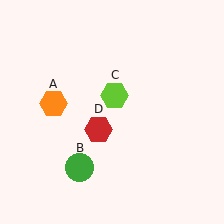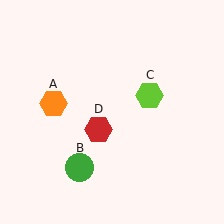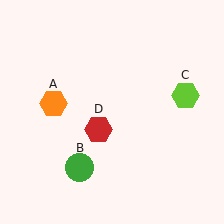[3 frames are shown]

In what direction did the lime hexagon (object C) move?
The lime hexagon (object C) moved right.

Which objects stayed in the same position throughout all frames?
Orange hexagon (object A) and green circle (object B) and red hexagon (object D) remained stationary.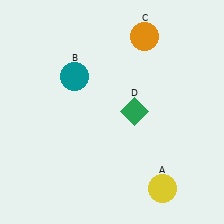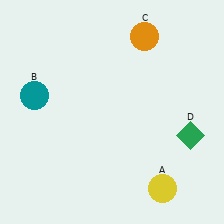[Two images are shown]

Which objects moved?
The objects that moved are: the teal circle (B), the green diamond (D).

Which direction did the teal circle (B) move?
The teal circle (B) moved left.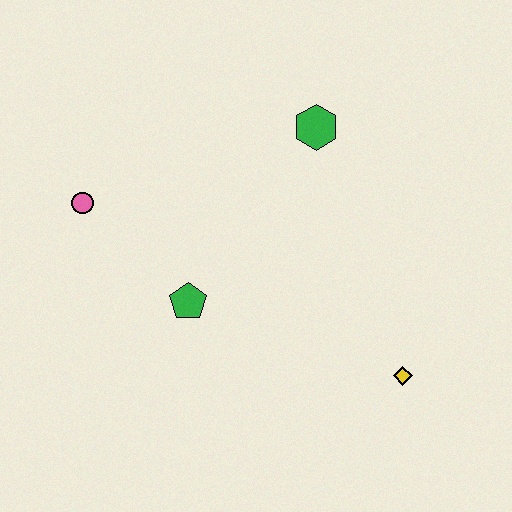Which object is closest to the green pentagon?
The pink circle is closest to the green pentagon.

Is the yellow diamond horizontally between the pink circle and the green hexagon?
No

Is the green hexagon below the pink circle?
No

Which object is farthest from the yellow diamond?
The pink circle is farthest from the yellow diamond.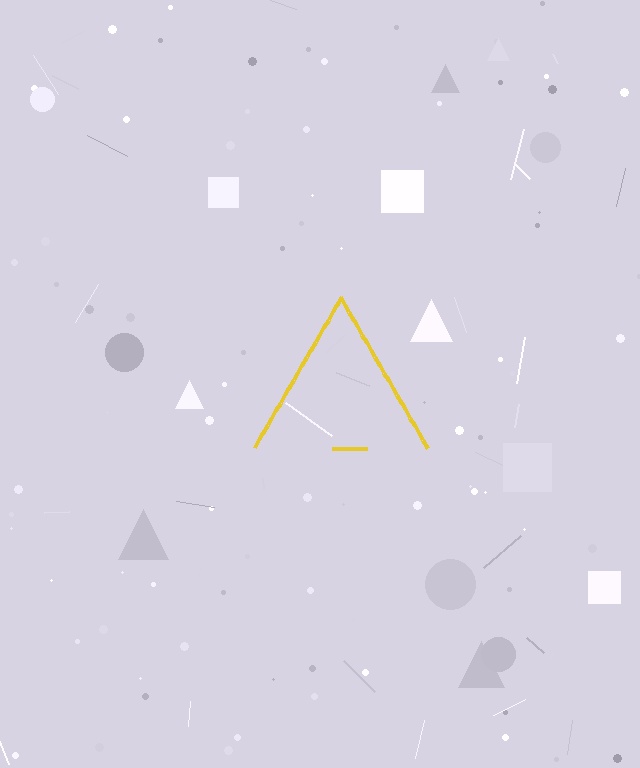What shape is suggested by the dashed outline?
The dashed outline suggests a triangle.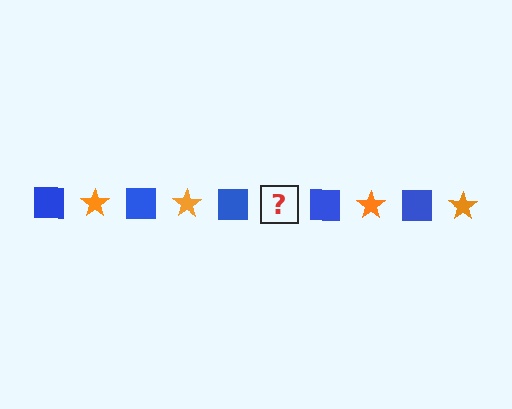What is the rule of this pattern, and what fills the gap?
The rule is that the pattern alternates between blue square and orange star. The gap should be filled with an orange star.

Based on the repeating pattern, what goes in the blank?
The blank should be an orange star.